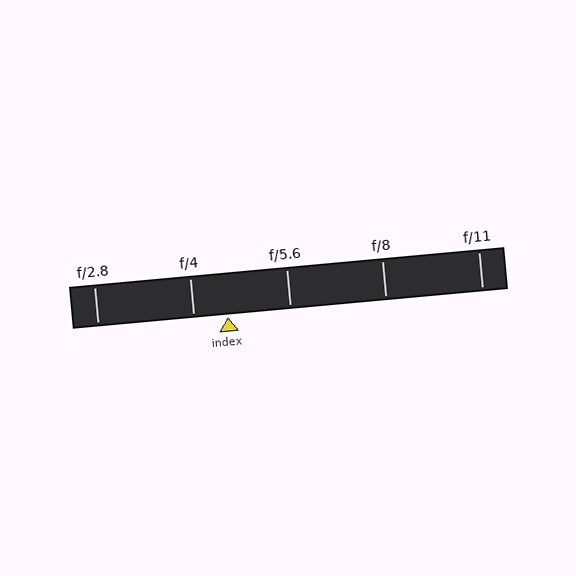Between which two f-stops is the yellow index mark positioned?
The index mark is between f/4 and f/5.6.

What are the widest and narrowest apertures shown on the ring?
The widest aperture shown is f/2.8 and the narrowest is f/11.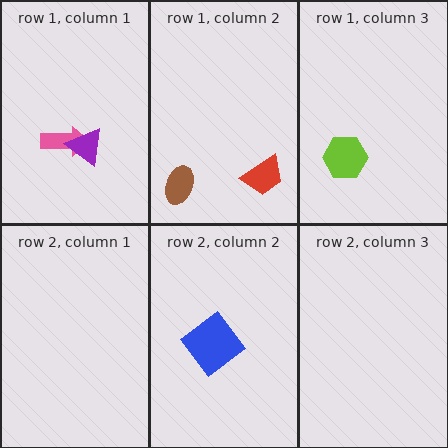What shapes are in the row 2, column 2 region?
The blue diamond.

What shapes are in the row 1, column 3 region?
The lime hexagon.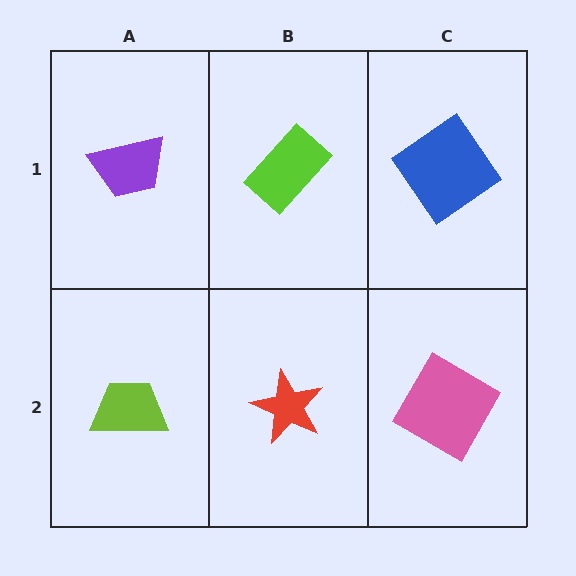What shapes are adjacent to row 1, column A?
A lime trapezoid (row 2, column A), a lime rectangle (row 1, column B).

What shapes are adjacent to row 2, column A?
A purple trapezoid (row 1, column A), a red star (row 2, column B).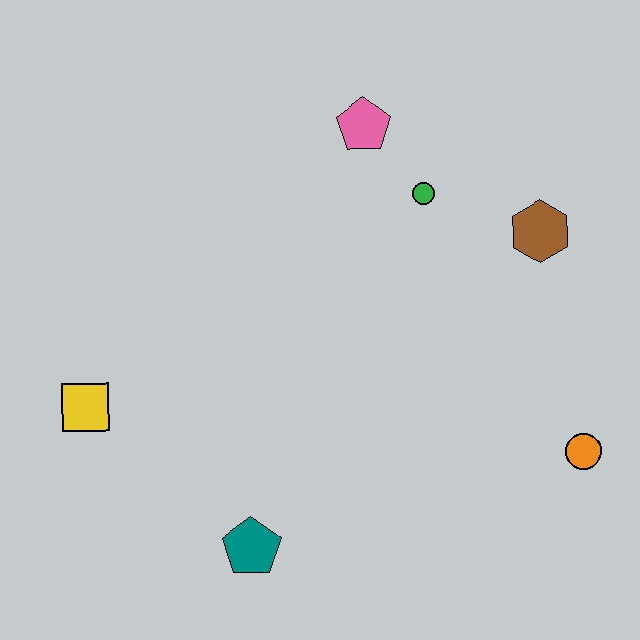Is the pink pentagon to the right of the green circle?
No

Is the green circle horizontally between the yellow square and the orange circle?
Yes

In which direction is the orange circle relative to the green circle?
The orange circle is below the green circle.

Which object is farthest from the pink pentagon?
The teal pentagon is farthest from the pink pentagon.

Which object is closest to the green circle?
The pink pentagon is closest to the green circle.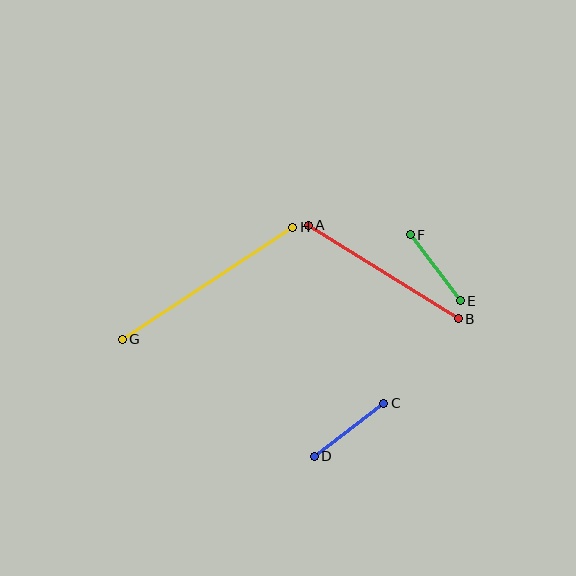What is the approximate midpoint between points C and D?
The midpoint is at approximately (349, 430) pixels.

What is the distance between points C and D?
The distance is approximately 88 pixels.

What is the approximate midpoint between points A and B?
The midpoint is at approximately (383, 272) pixels.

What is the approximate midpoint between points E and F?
The midpoint is at approximately (435, 268) pixels.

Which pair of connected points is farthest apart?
Points G and H are farthest apart.